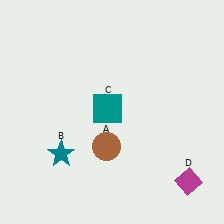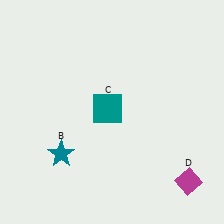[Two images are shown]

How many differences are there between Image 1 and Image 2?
There is 1 difference between the two images.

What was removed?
The brown circle (A) was removed in Image 2.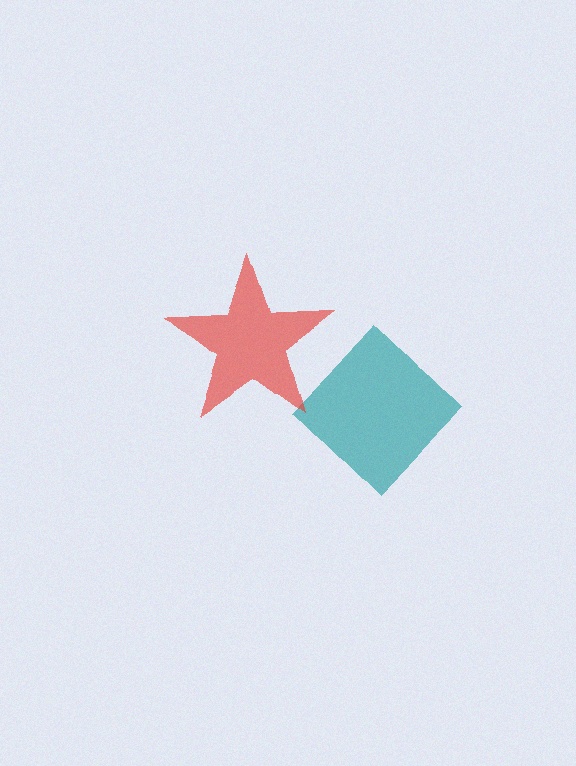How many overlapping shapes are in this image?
There are 2 overlapping shapes in the image.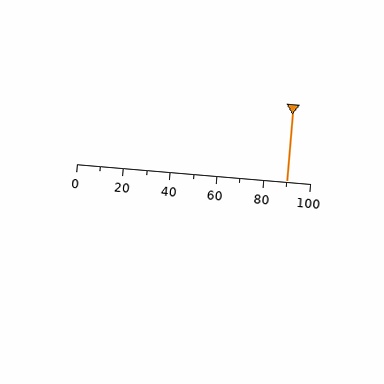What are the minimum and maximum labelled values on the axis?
The axis runs from 0 to 100.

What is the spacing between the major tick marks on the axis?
The major ticks are spaced 20 apart.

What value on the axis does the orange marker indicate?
The marker indicates approximately 90.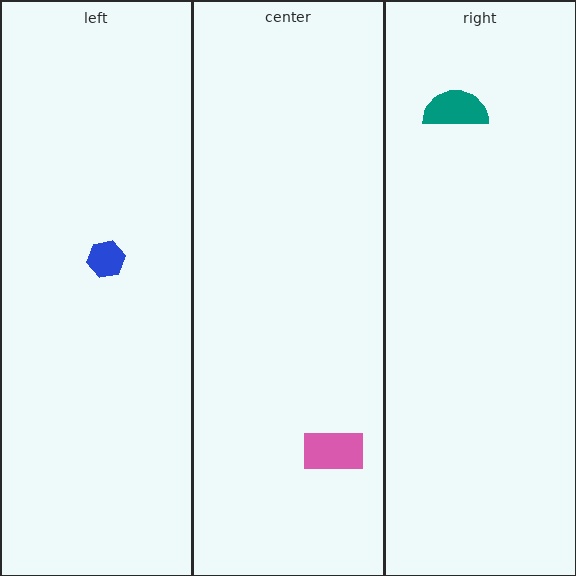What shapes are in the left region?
The blue hexagon.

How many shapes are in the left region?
1.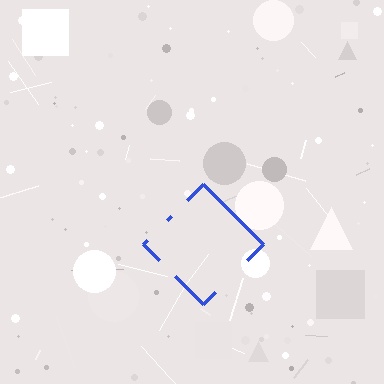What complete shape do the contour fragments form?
The contour fragments form a diamond.